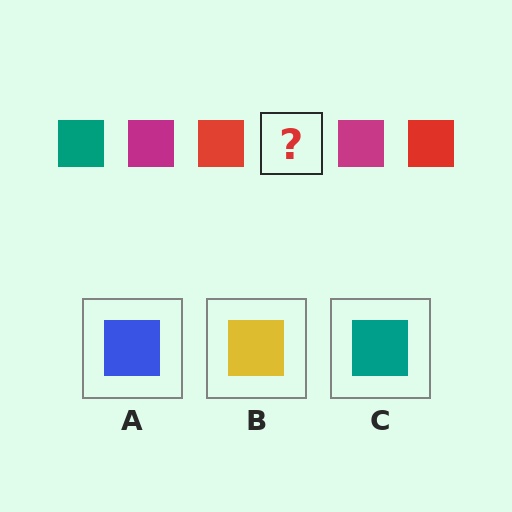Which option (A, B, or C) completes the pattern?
C.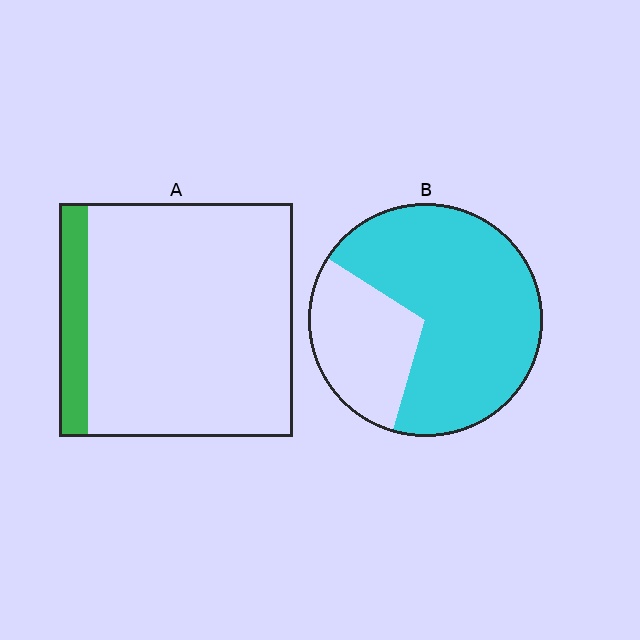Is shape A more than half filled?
No.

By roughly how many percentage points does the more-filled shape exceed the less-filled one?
By roughly 60 percentage points (B over A).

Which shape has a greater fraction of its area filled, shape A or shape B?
Shape B.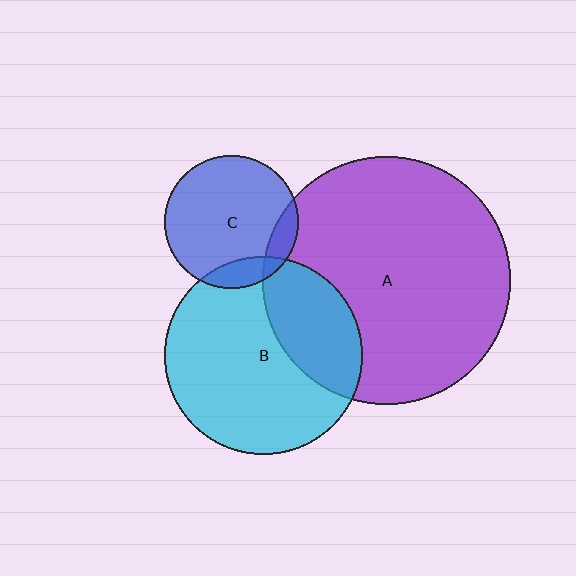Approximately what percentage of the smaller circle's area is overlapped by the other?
Approximately 30%.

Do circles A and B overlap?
Yes.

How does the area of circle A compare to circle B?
Approximately 1.6 times.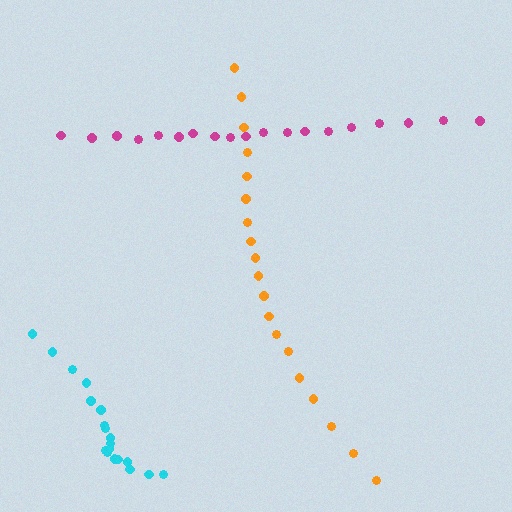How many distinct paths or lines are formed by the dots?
There are 3 distinct paths.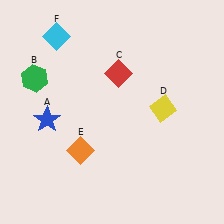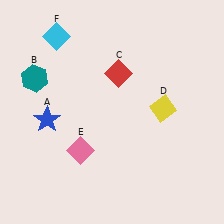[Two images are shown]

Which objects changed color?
B changed from green to teal. E changed from orange to pink.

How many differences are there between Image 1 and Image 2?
There are 2 differences between the two images.